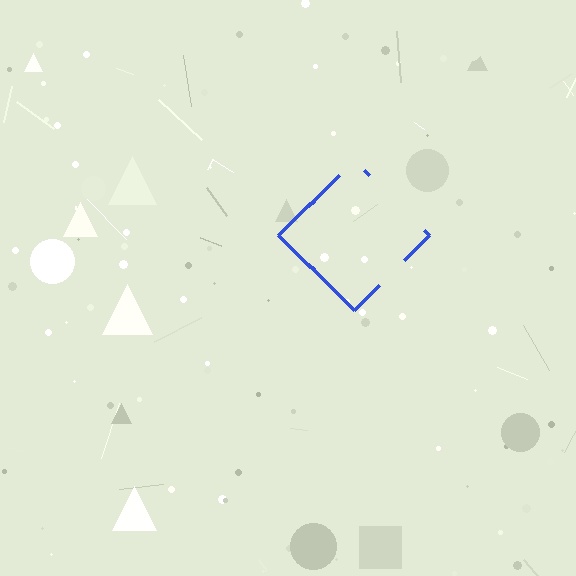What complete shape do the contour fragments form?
The contour fragments form a diamond.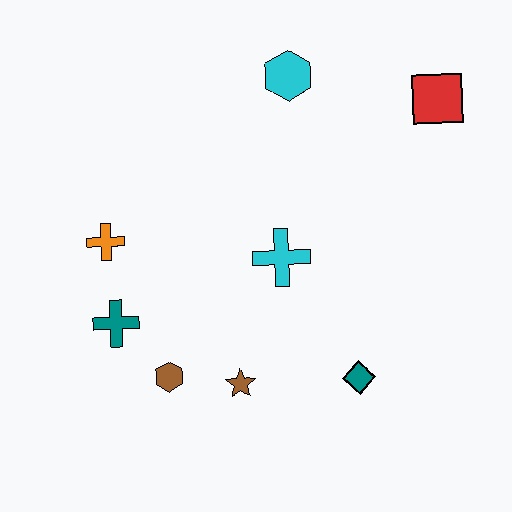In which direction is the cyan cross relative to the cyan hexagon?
The cyan cross is below the cyan hexagon.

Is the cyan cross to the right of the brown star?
Yes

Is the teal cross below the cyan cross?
Yes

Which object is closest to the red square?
The cyan hexagon is closest to the red square.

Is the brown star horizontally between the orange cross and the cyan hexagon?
Yes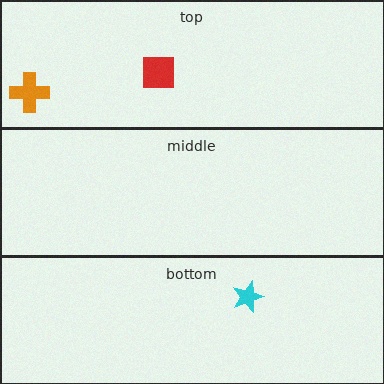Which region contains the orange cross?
The top region.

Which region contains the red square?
The top region.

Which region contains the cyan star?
The bottom region.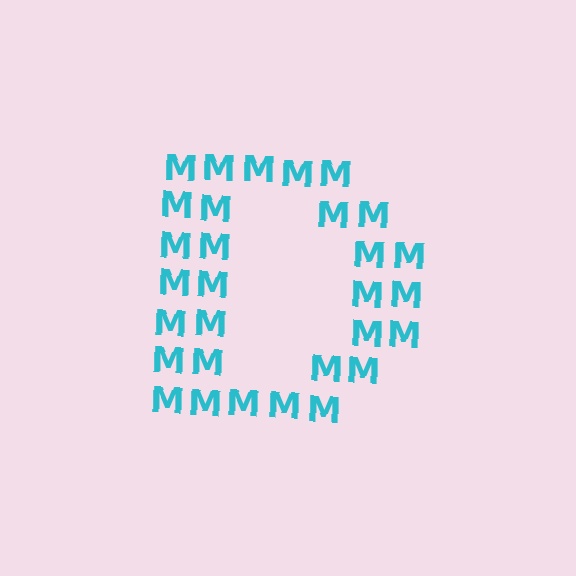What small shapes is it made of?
It is made of small letter M's.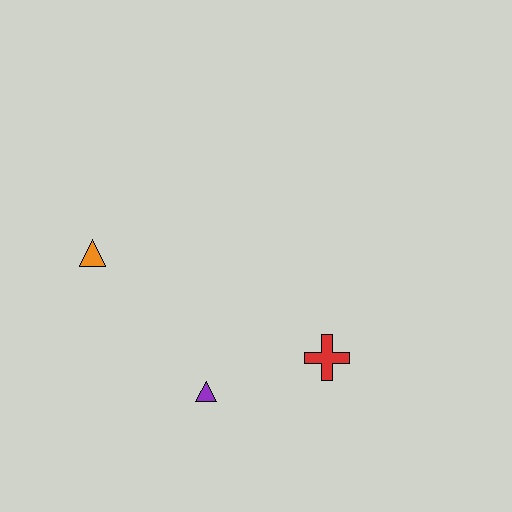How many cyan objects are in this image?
There are no cyan objects.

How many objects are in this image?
There are 3 objects.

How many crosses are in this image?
There is 1 cross.